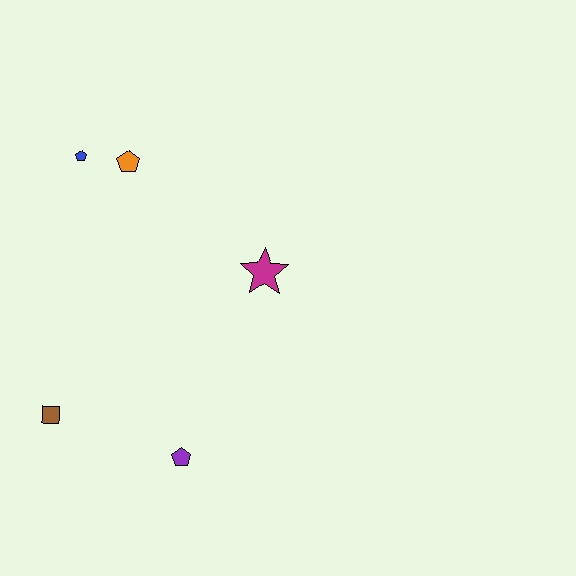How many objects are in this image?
There are 5 objects.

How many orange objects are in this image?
There is 1 orange object.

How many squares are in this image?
There is 1 square.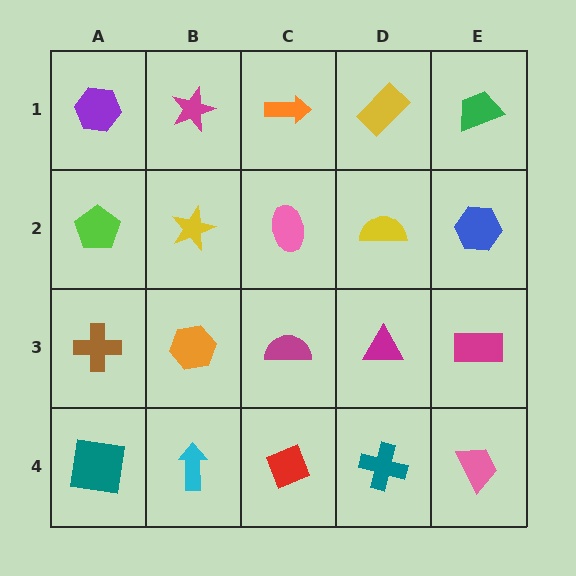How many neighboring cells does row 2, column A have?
3.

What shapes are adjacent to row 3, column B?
A yellow star (row 2, column B), a cyan arrow (row 4, column B), a brown cross (row 3, column A), a magenta semicircle (row 3, column C).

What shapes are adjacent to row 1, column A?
A lime pentagon (row 2, column A), a magenta star (row 1, column B).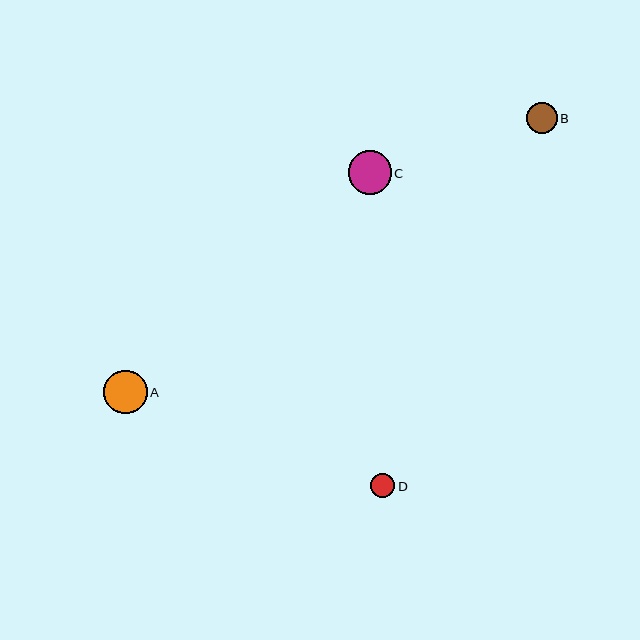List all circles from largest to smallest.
From largest to smallest: A, C, B, D.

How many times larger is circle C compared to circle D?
Circle C is approximately 1.8 times the size of circle D.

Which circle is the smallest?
Circle D is the smallest with a size of approximately 25 pixels.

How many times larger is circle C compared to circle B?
Circle C is approximately 1.4 times the size of circle B.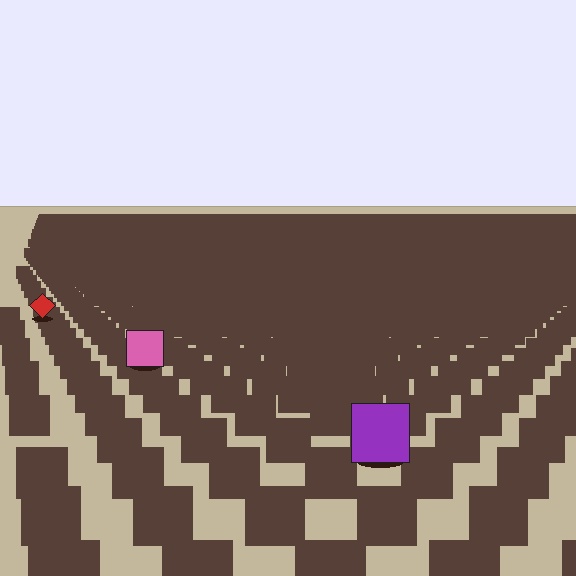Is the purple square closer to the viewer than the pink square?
Yes. The purple square is closer — you can tell from the texture gradient: the ground texture is coarser near it.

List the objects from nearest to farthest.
From nearest to farthest: the purple square, the pink square, the red diamond.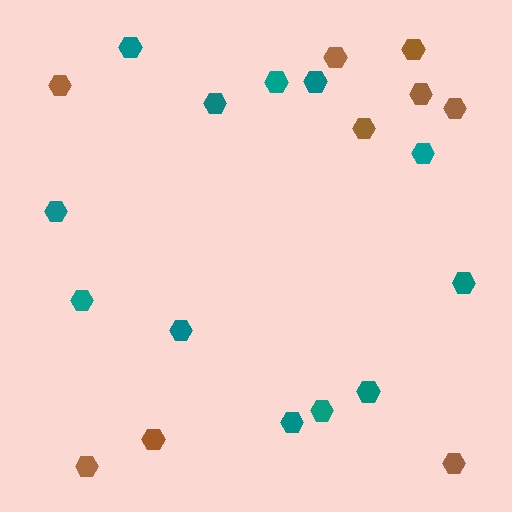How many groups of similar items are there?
There are 2 groups: one group of brown hexagons (9) and one group of teal hexagons (12).